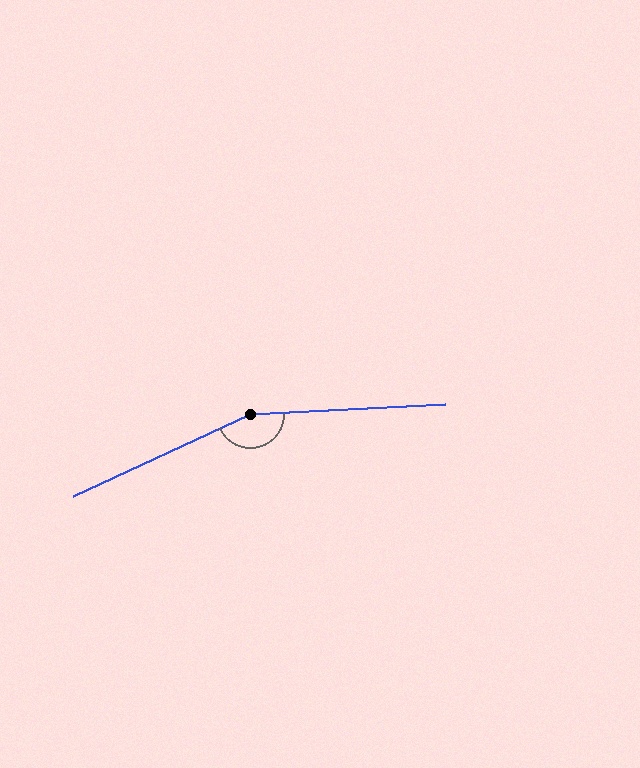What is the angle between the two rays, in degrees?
Approximately 158 degrees.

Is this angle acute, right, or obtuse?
It is obtuse.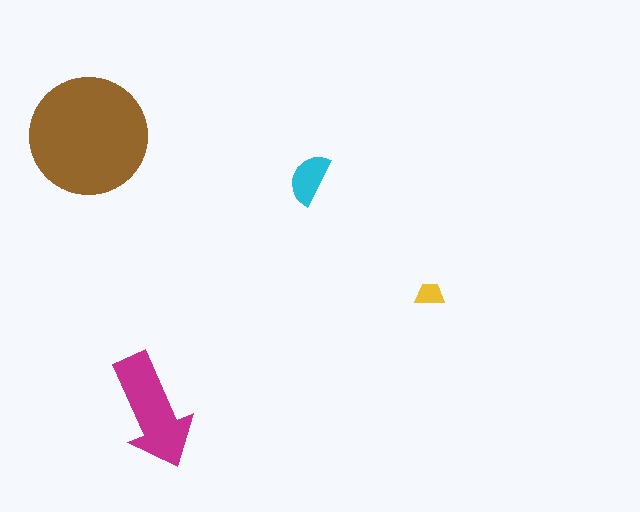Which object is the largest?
The brown circle.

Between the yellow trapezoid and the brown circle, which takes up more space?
The brown circle.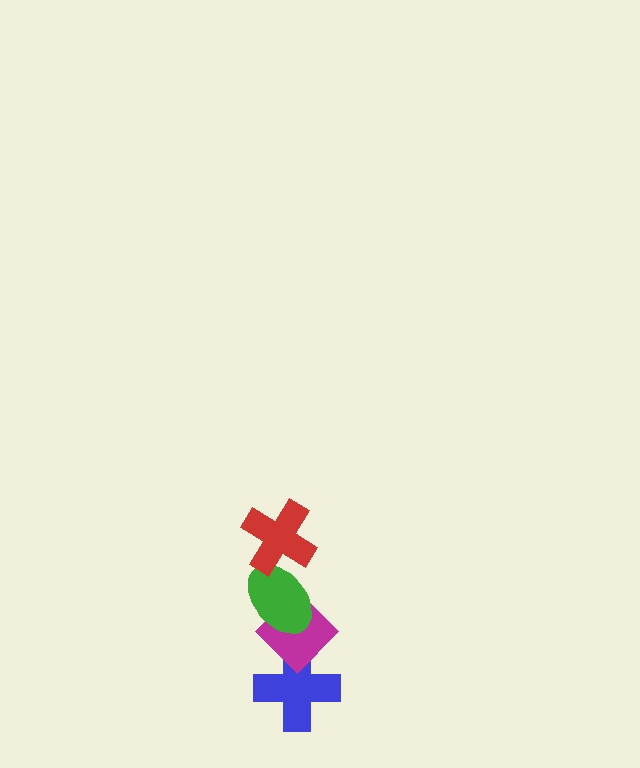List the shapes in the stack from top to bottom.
From top to bottom: the red cross, the green ellipse, the magenta diamond, the blue cross.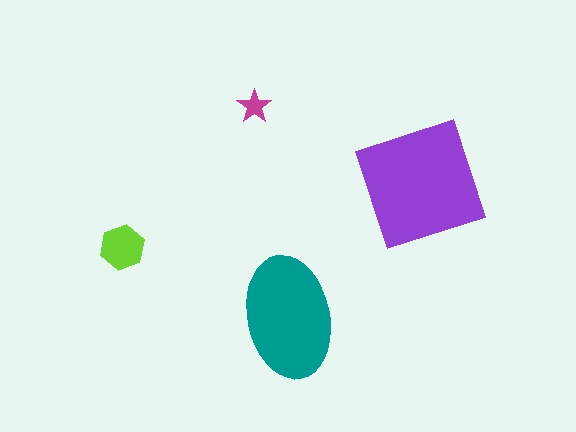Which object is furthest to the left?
The lime hexagon is leftmost.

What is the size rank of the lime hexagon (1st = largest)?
3rd.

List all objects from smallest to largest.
The magenta star, the lime hexagon, the teal ellipse, the purple square.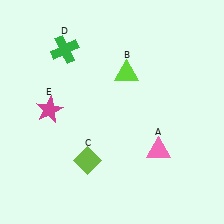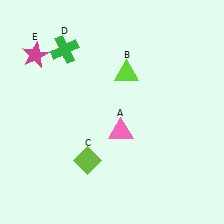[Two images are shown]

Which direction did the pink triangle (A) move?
The pink triangle (A) moved left.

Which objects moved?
The objects that moved are: the pink triangle (A), the magenta star (E).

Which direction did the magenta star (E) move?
The magenta star (E) moved up.